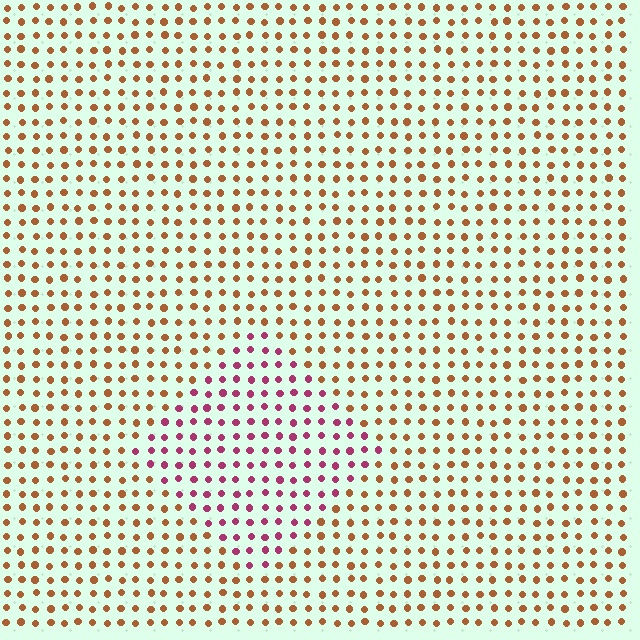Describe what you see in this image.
The image is filled with small brown elements in a uniform arrangement. A diamond-shaped region is visible where the elements are tinted to a slightly different hue, forming a subtle color boundary.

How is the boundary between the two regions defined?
The boundary is defined purely by a slight shift in hue (about 52 degrees). Spacing, size, and orientation are identical on both sides.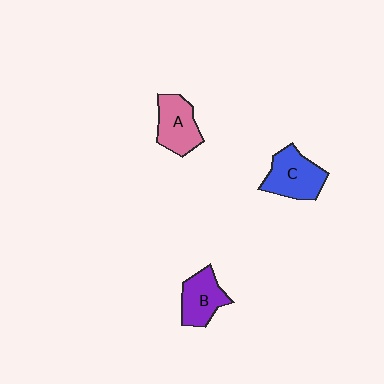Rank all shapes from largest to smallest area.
From largest to smallest: C (blue), A (pink), B (purple).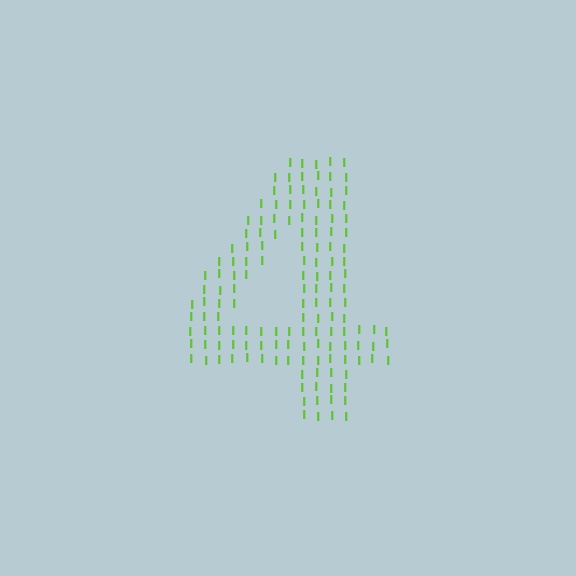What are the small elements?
The small elements are letter I's.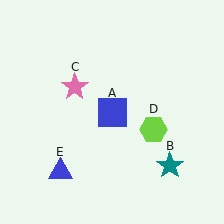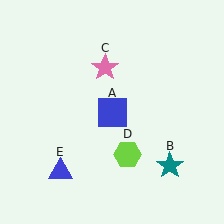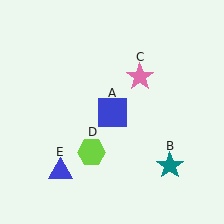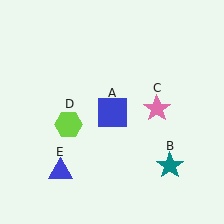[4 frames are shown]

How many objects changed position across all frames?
2 objects changed position: pink star (object C), lime hexagon (object D).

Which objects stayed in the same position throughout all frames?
Blue square (object A) and teal star (object B) and blue triangle (object E) remained stationary.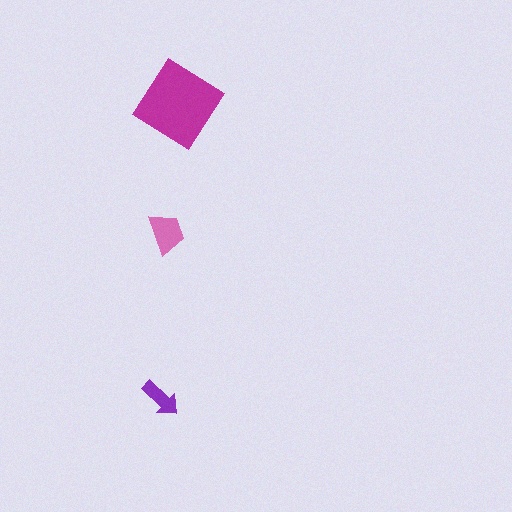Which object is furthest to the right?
The magenta diamond is rightmost.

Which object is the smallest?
The purple arrow.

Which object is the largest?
The magenta diamond.